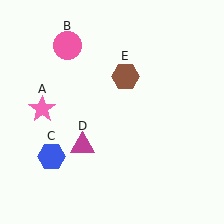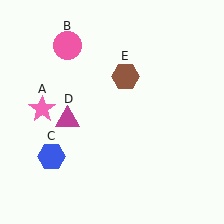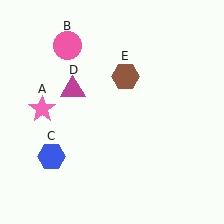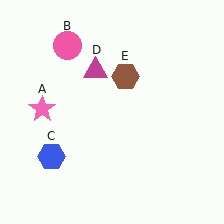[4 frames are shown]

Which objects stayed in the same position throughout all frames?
Pink star (object A) and pink circle (object B) and blue hexagon (object C) and brown hexagon (object E) remained stationary.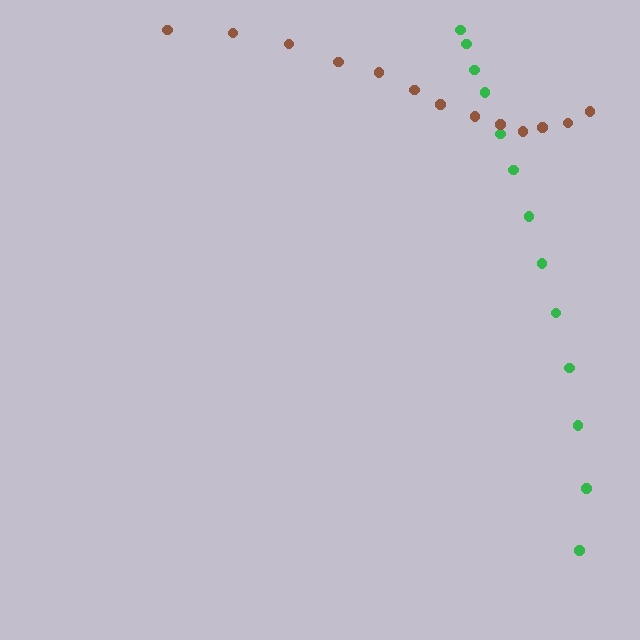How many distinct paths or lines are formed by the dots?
There are 2 distinct paths.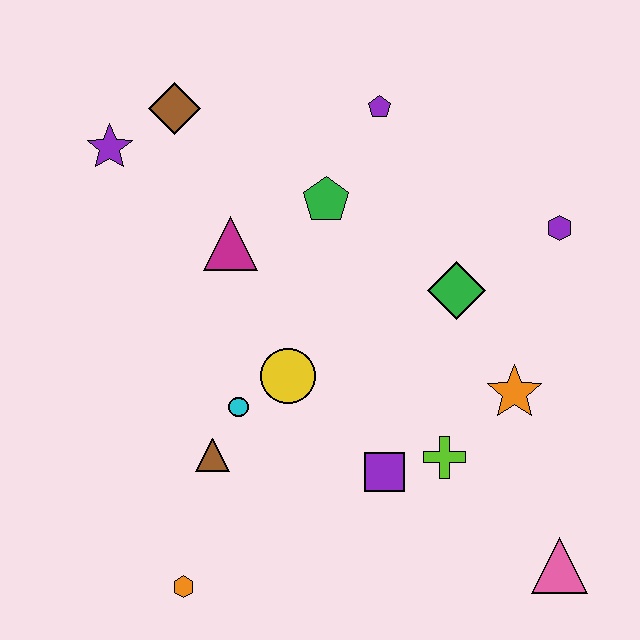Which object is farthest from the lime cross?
The purple star is farthest from the lime cross.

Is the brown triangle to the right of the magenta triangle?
No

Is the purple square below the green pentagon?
Yes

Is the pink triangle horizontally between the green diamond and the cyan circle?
No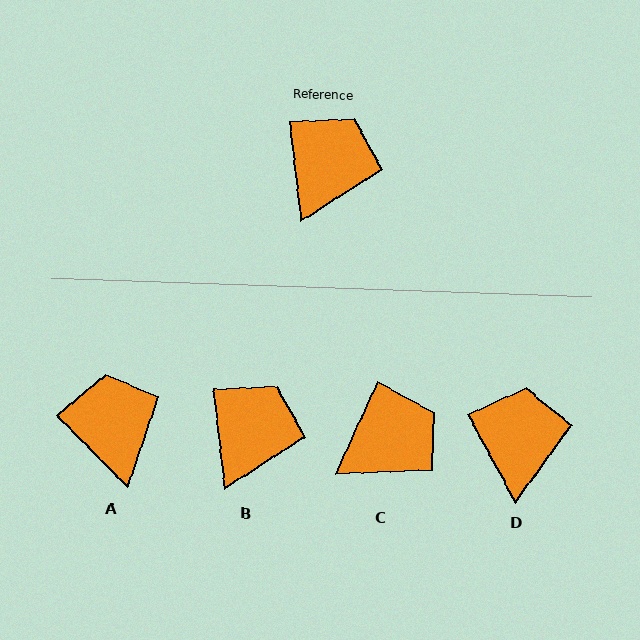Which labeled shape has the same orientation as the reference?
B.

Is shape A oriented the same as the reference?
No, it is off by about 38 degrees.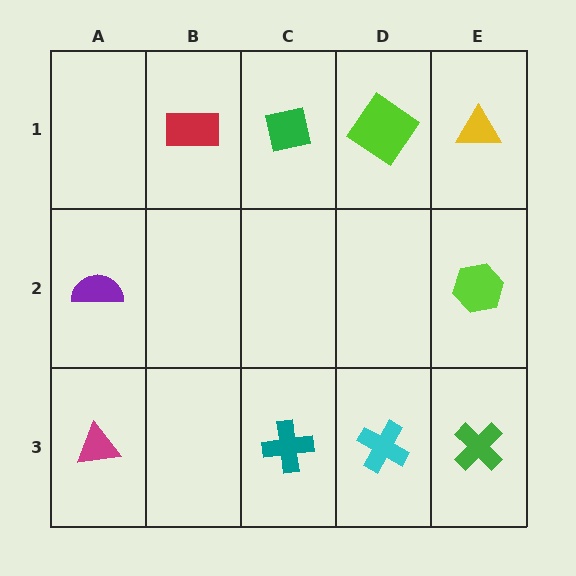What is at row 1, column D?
A lime diamond.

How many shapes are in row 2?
2 shapes.